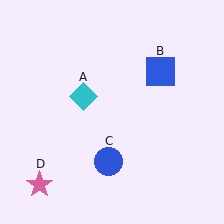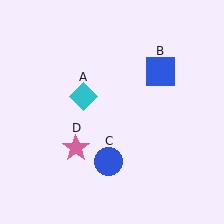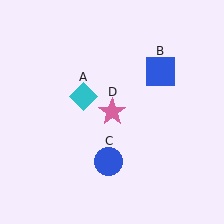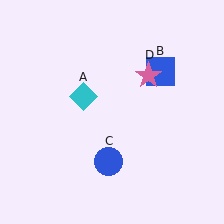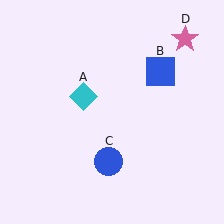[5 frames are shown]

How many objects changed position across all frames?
1 object changed position: pink star (object D).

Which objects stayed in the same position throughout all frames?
Cyan diamond (object A) and blue square (object B) and blue circle (object C) remained stationary.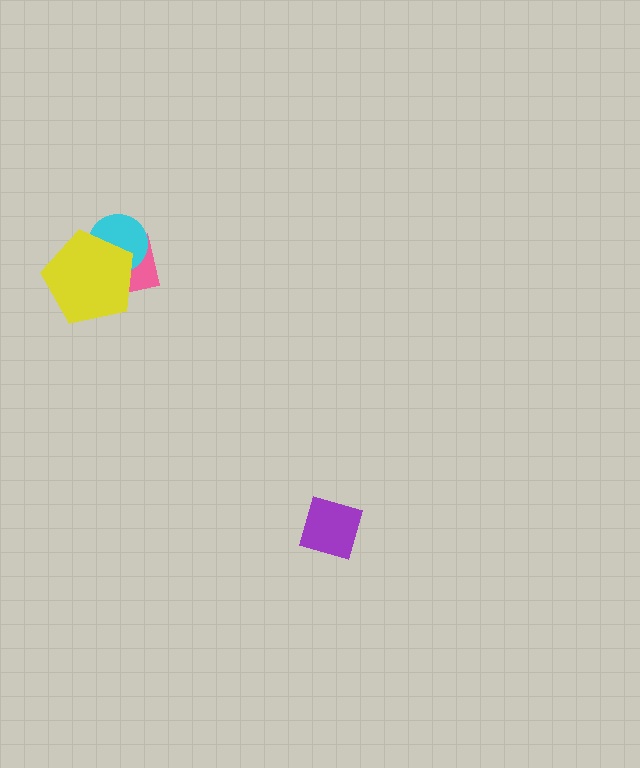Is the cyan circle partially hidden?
Yes, it is partially covered by another shape.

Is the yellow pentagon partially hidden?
No, no other shape covers it.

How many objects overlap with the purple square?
0 objects overlap with the purple square.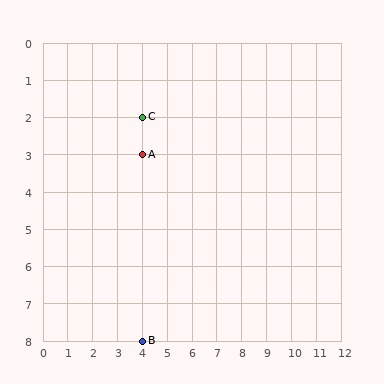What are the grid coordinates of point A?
Point A is at grid coordinates (4, 3).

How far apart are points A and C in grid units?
Points A and C are 1 row apart.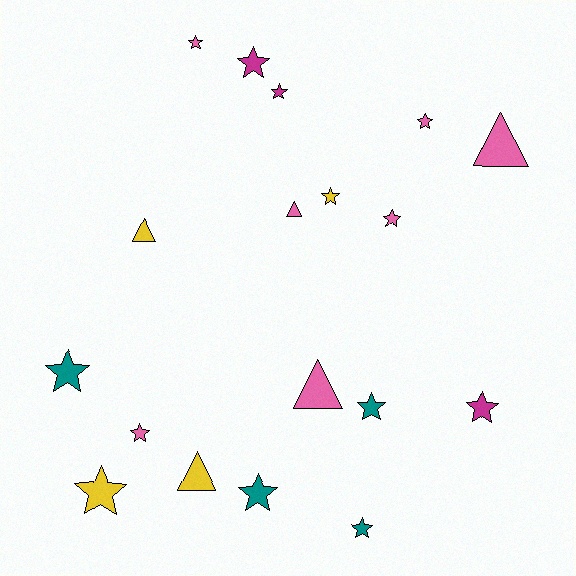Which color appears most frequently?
Pink, with 7 objects.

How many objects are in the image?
There are 18 objects.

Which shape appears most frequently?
Star, with 13 objects.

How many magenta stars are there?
There are 3 magenta stars.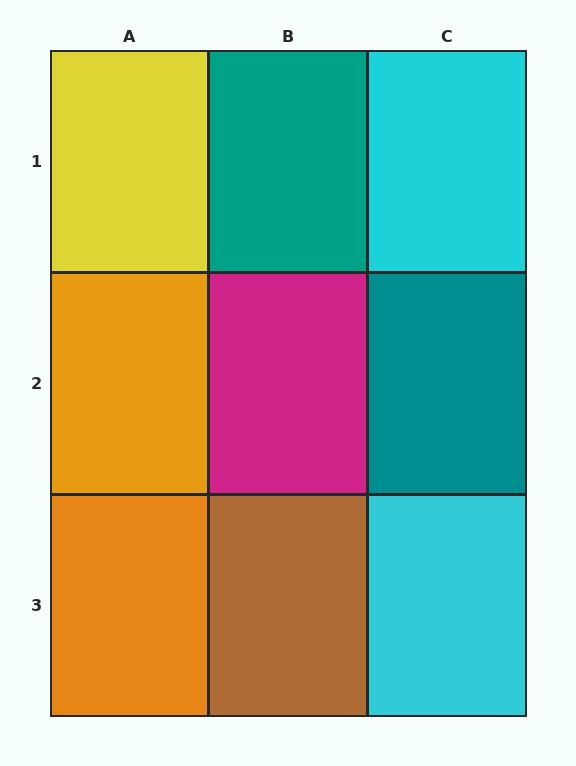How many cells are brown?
1 cell is brown.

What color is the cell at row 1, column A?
Yellow.